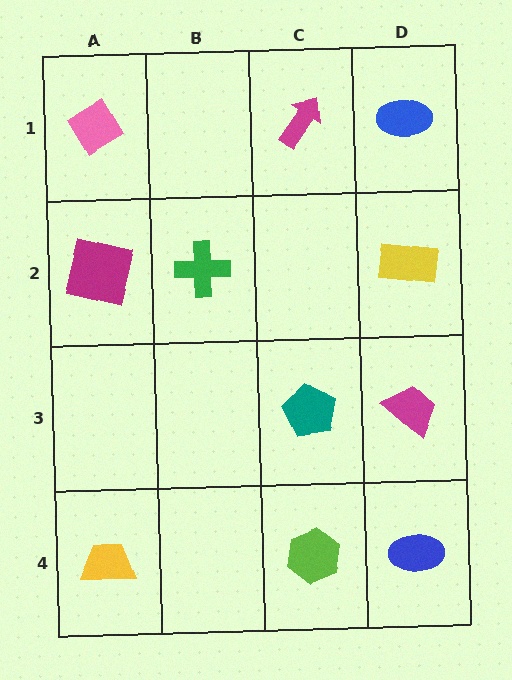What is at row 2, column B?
A green cross.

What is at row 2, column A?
A magenta square.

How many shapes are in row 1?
3 shapes.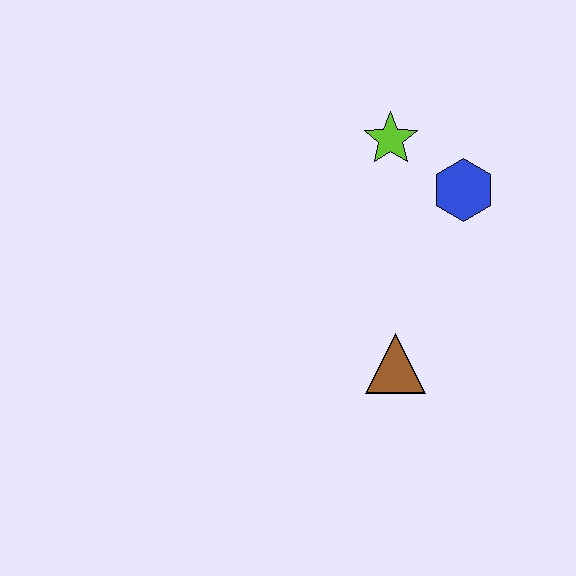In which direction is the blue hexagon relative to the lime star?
The blue hexagon is to the right of the lime star.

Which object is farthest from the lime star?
The brown triangle is farthest from the lime star.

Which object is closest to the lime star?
The blue hexagon is closest to the lime star.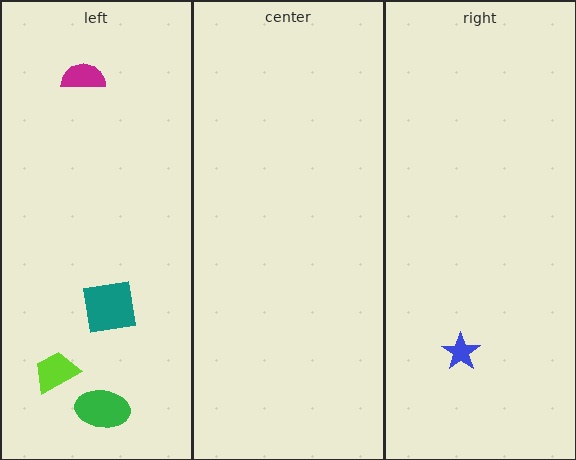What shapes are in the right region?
The blue star.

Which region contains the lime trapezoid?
The left region.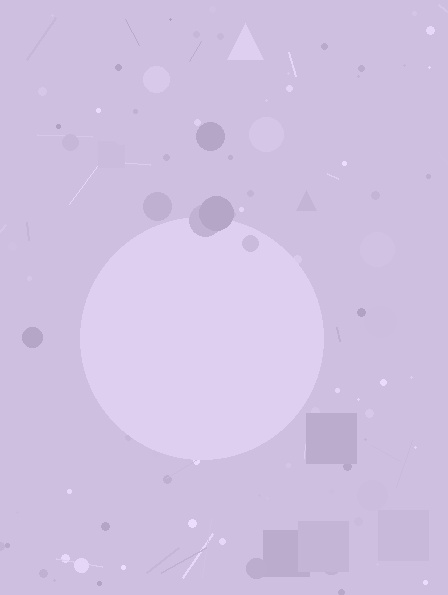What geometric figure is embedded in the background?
A circle is embedded in the background.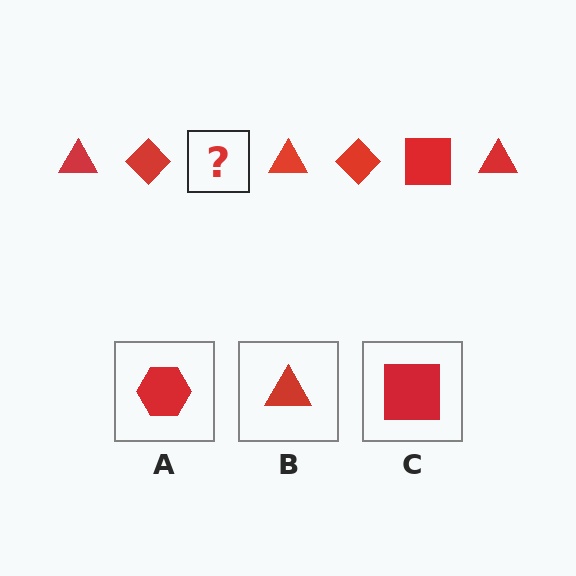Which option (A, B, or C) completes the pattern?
C.